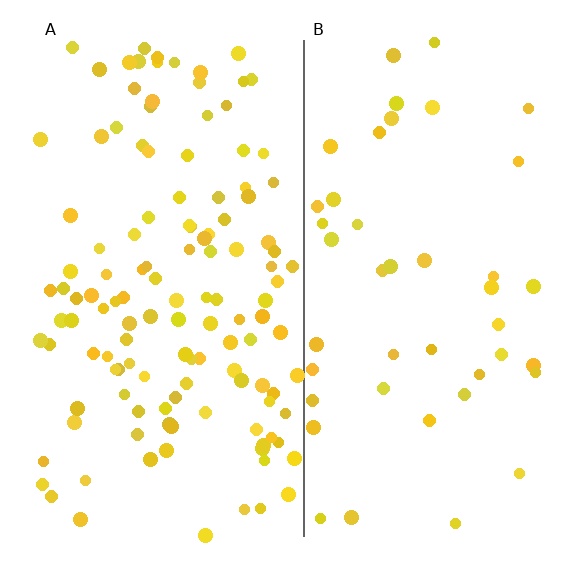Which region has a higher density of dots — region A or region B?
A (the left).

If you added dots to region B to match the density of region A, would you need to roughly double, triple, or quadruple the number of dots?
Approximately triple.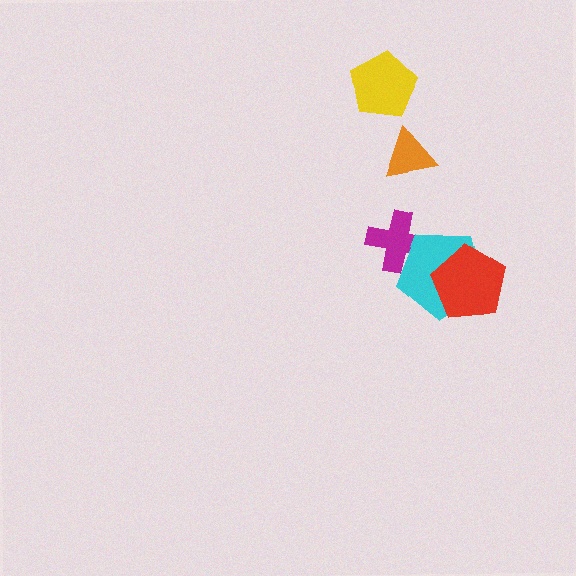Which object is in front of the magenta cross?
The cyan pentagon is in front of the magenta cross.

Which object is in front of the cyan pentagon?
The red pentagon is in front of the cyan pentagon.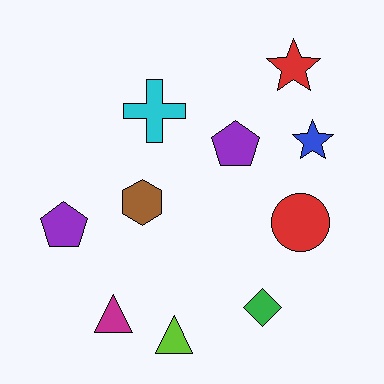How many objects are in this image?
There are 10 objects.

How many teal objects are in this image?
There are no teal objects.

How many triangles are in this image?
There are 2 triangles.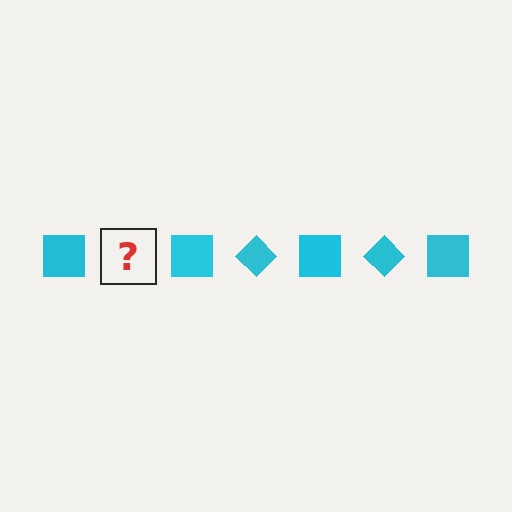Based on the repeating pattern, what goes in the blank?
The blank should be a cyan diamond.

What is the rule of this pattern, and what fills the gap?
The rule is that the pattern cycles through square, diamond shapes in cyan. The gap should be filled with a cyan diamond.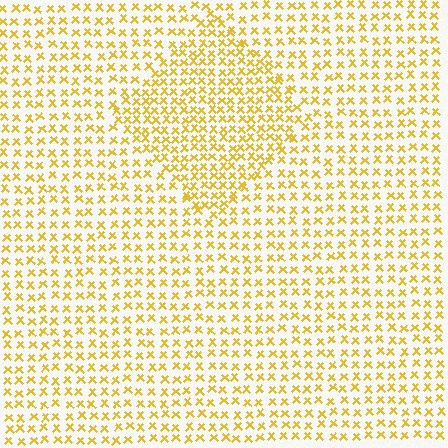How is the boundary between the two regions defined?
The boundary is defined by a change in element density (approximately 1.6x ratio). All elements are the same color, size, and shape.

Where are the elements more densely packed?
The elements are more densely packed inside the diamond boundary.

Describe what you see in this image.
The image contains small yellow elements arranged at two different densities. A diamond-shaped region is visible where the elements are more densely packed than the surrounding area.